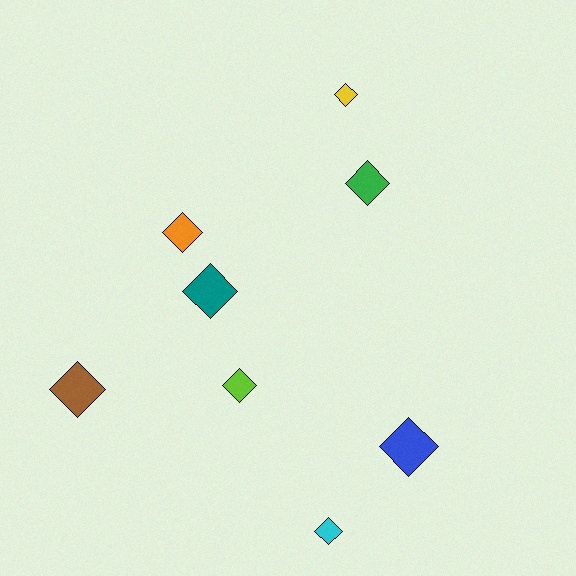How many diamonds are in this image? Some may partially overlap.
There are 8 diamonds.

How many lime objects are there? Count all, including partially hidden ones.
There is 1 lime object.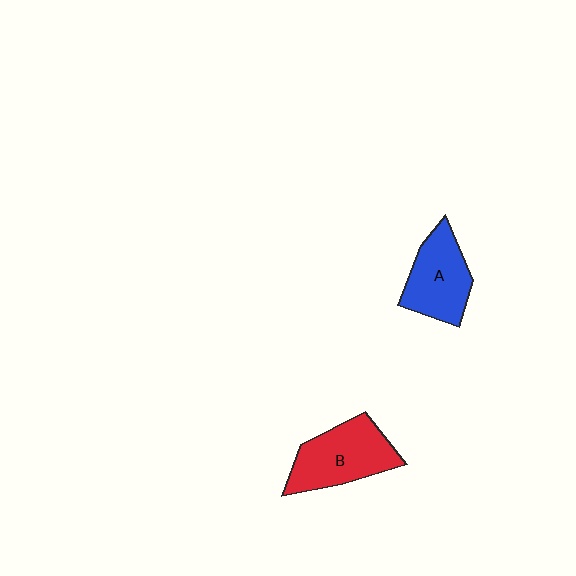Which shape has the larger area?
Shape B (red).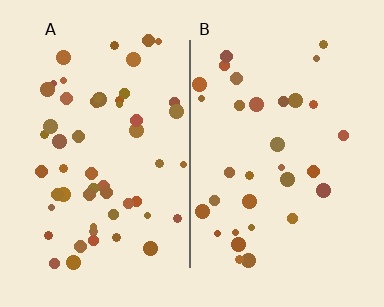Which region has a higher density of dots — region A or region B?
A (the left).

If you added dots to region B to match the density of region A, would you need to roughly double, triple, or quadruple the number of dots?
Approximately double.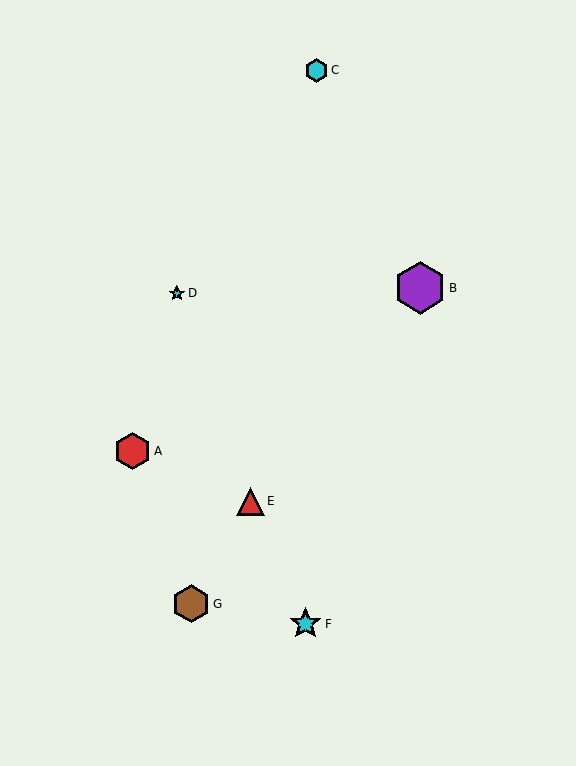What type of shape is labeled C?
Shape C is a cyan hexagon.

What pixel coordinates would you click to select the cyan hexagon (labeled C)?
Click at (316, 70) to select the cyan hexagon C.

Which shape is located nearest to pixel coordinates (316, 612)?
The cyan star (labeled F) at (306, 624) is nearest to that location.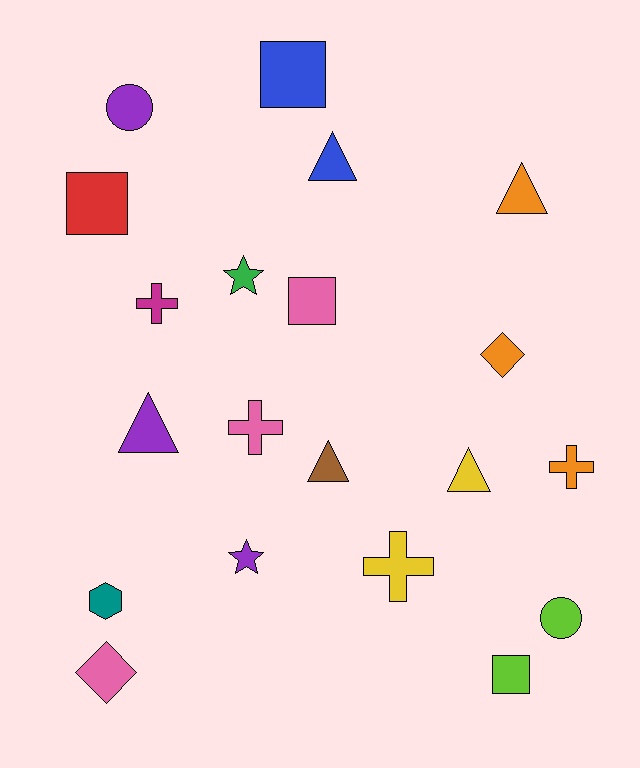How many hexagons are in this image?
There is 1 hexagon.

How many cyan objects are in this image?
There are no cyan objects.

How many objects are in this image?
There are 20 objects.